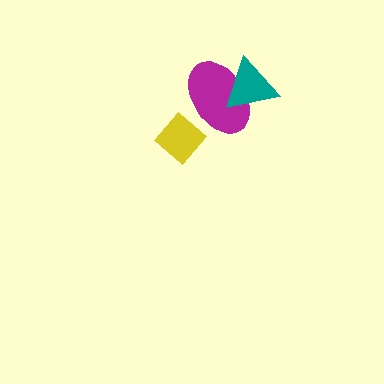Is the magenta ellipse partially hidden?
Yes, it is partially covered by another shape.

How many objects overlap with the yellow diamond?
1 object overlaps with the yellow diamond.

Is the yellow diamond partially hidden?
No, no other shape covers it.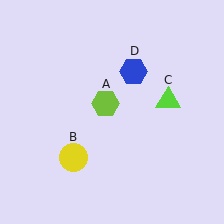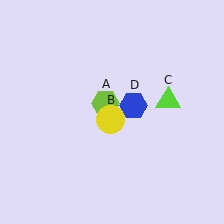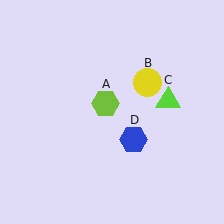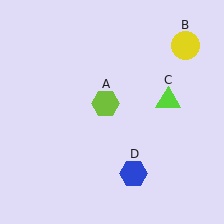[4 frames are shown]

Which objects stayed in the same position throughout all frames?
Lime hexagon (object A) and lime triangle (object C) remained stationary.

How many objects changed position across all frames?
2 objects changed position: yellow circle (object B), blue hexagon (object D).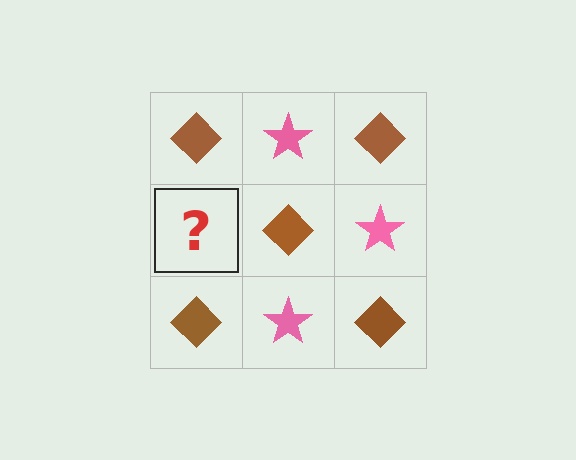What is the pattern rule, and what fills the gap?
The rule is that it alternates brown diamond and pink star in a checkerboard pattern. The gap should be filled with a pink star.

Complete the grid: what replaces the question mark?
The question mark should be replaced with a pink star.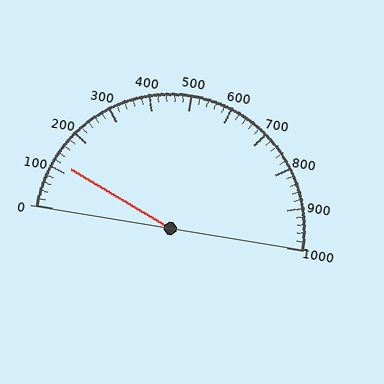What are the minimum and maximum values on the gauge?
The gauge ranges from 0 to 1000.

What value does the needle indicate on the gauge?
The needle indicates approximately 120.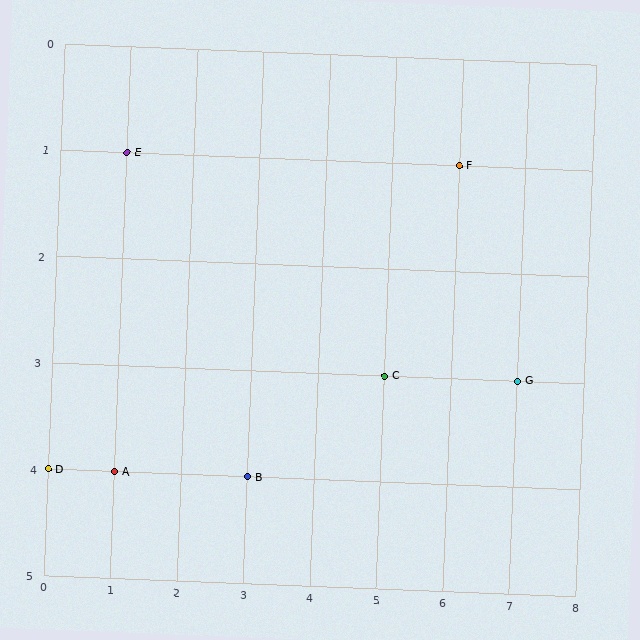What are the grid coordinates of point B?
Point B is at grid coordinates (3, 4).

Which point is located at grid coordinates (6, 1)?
Point F is at (6, 1).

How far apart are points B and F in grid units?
Points B and F are 3 columns and 3 rows apart (about 4.2 grid units diagonally).